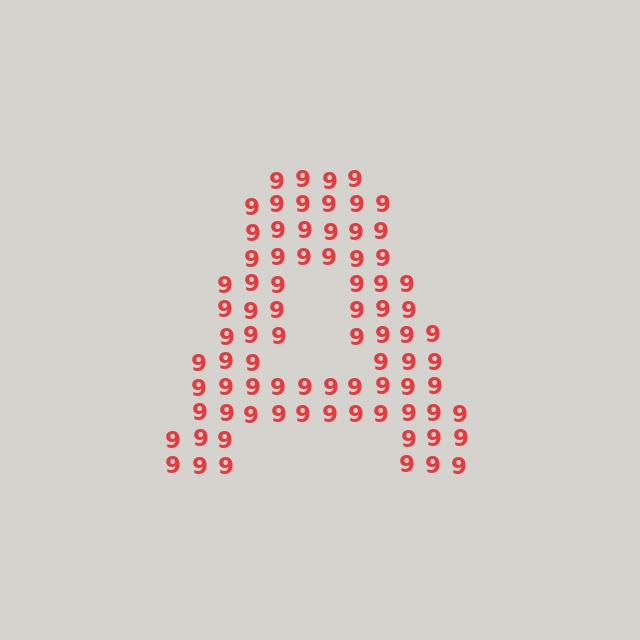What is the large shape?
The large shape is the letter A.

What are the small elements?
The small elements are digit 9's.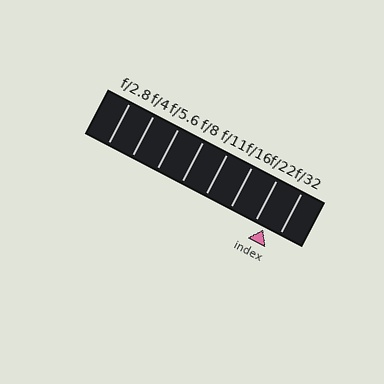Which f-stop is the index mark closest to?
The index mark is closest to f/22.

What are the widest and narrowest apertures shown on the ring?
The widest aperture shown is f/2.8 and the narrowest is f/32.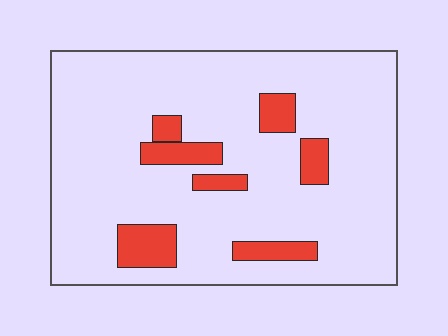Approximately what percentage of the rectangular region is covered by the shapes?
Approximately 15%.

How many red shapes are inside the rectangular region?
7.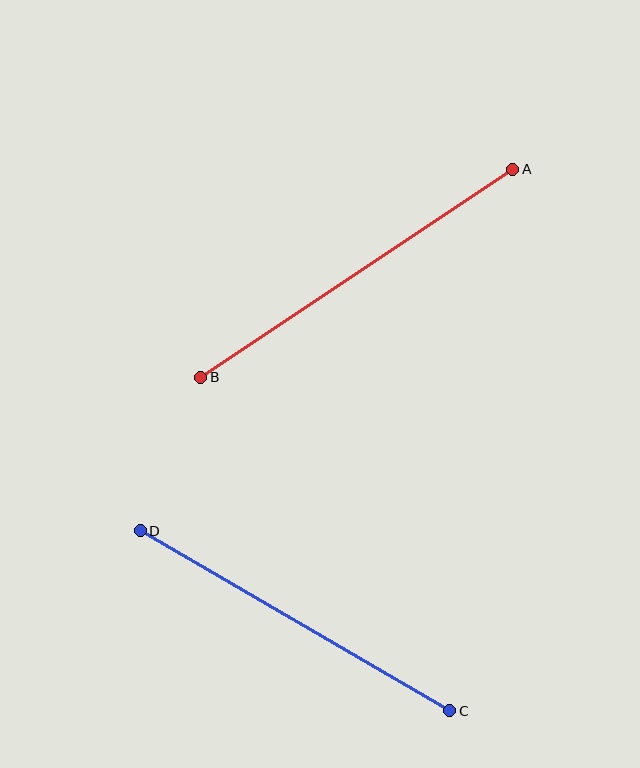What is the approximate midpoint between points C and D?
The midpoint is at approximately (295, 621) pixels.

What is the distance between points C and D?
The distance is approximately 358 pixels.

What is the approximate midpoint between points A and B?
The midpoint is at approximately (357, 273) pixels.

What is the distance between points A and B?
The distance is approximately 375 pixels.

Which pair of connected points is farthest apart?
Points A and B are farthest apart.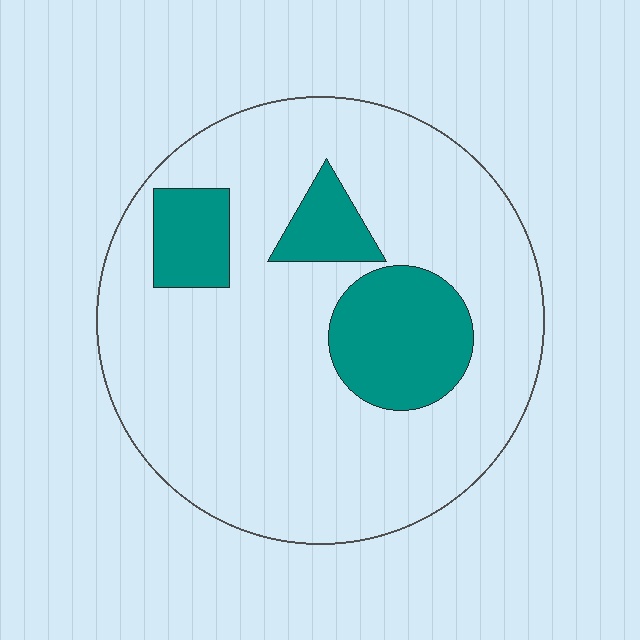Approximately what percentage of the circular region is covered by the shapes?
Approximately 20%.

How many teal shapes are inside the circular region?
3.